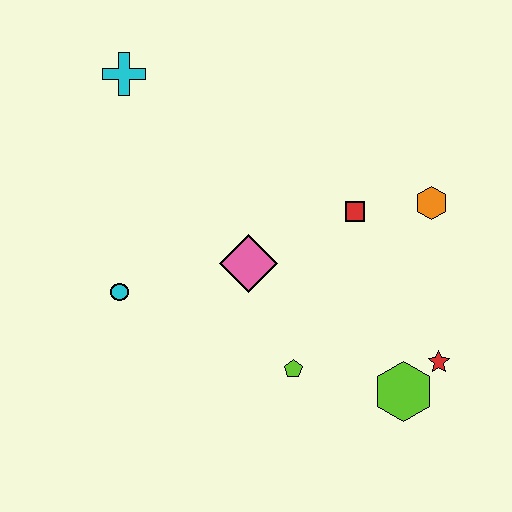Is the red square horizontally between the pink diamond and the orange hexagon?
Yes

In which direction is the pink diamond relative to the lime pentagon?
The pink diamond is above the lime pentagon.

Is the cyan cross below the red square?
No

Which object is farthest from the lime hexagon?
The cyan cross is farthest from the lime hexagon.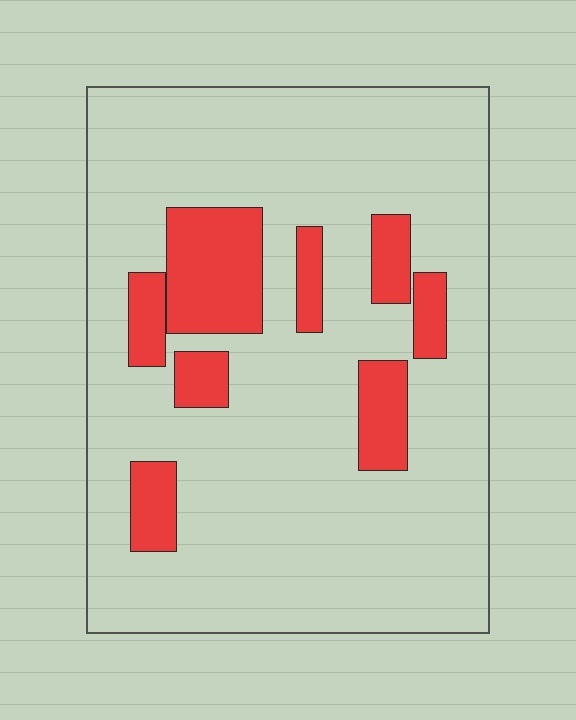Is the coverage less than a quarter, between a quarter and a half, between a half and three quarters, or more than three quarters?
Less than a quarter.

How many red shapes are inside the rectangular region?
8.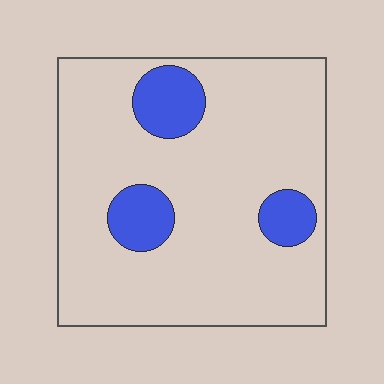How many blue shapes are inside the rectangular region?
3.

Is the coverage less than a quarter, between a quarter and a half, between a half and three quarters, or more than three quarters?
Less than a quarter.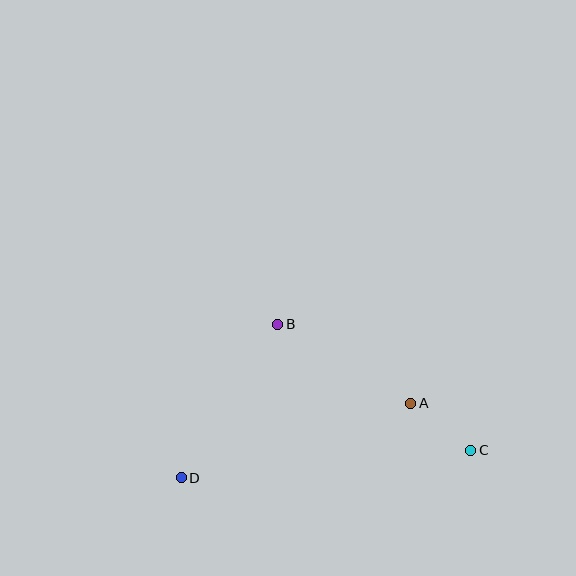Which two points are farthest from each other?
Points C and D are farthest from each other.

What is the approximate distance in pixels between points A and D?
The distance between A and D is approximately 242 pixels.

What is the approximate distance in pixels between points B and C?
The distance between B and C is approximately 230 pixels.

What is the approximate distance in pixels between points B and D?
The distance between B and D is approximately 181 pixels.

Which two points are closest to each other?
Points A and C are closest to each other.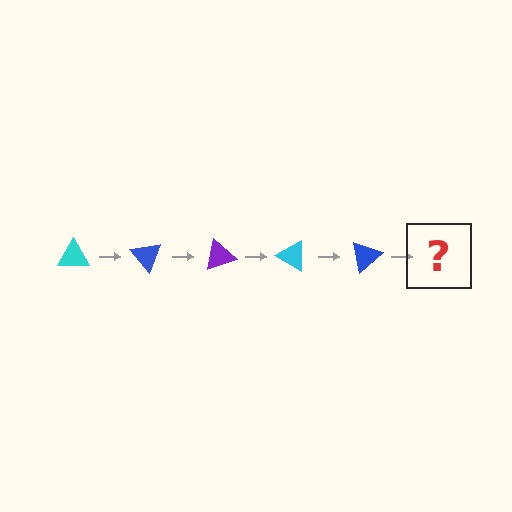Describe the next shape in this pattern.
It should be a purple triangle, rotated 250 degrees from the start.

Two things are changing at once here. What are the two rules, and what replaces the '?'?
The two rules are that it rotates 50 degrees each step and the color cycles through cyan, blue, and purple. The '?' should be a purple triangle, rotated 250 degrees from the start.